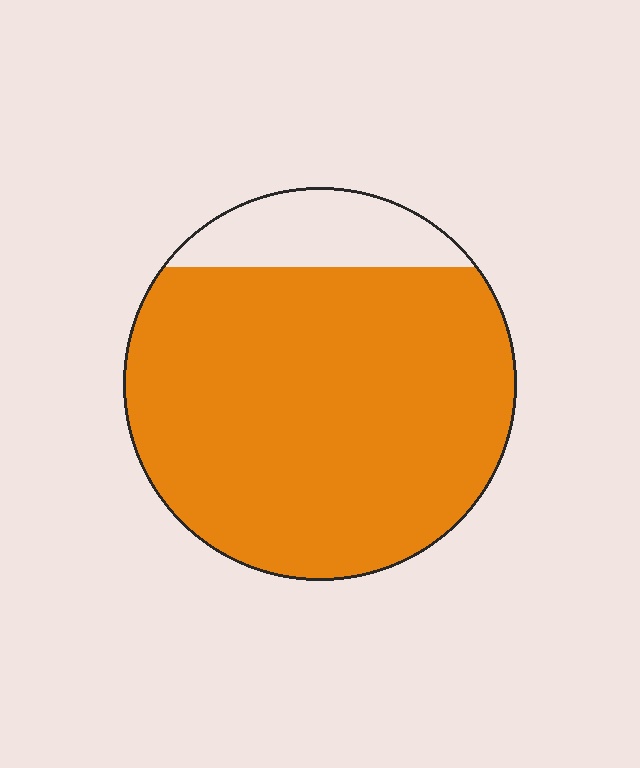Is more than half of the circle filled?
Yes.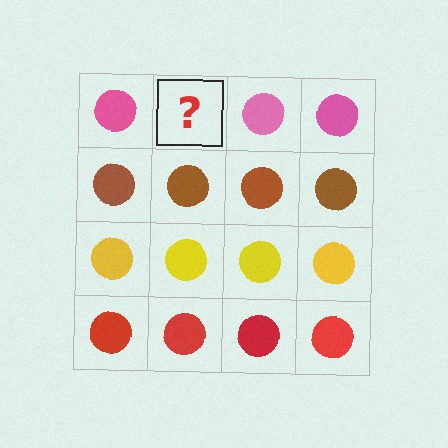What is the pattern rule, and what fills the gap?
The rule is that each row has a consistent color. The gap should be filled with a pink circle.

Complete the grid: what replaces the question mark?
The question mark should be replaced with a pink circle.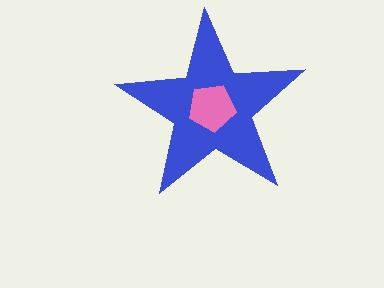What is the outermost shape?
The blue star.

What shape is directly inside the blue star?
The pink pentagon.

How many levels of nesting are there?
2.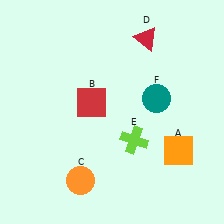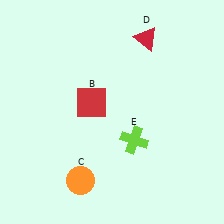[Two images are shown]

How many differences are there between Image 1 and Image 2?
There are 2 differences between the two images.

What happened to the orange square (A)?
The orange square (A) was removed in Image 2. It was in the bottom-right area of Image 1.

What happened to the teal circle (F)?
The teal circle (F) was removed in Image 2. It was in the top-right area of Image 1.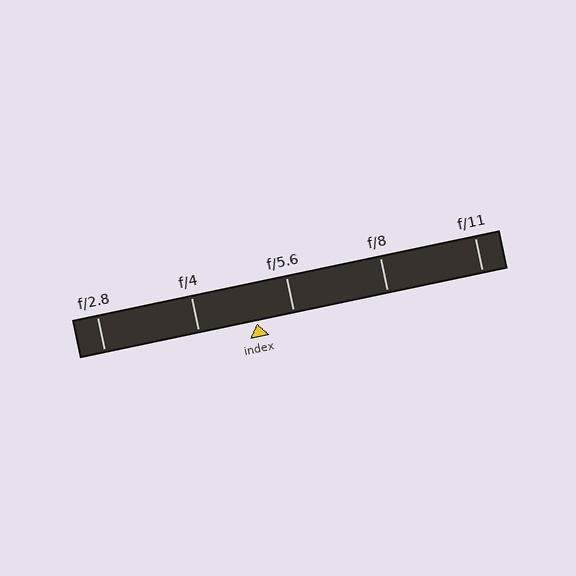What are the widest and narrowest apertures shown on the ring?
The widest aperture shown is f/2.8 and the narrowest is f/11.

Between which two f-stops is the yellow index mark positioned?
The index mark is between f/4 and f/5.6.